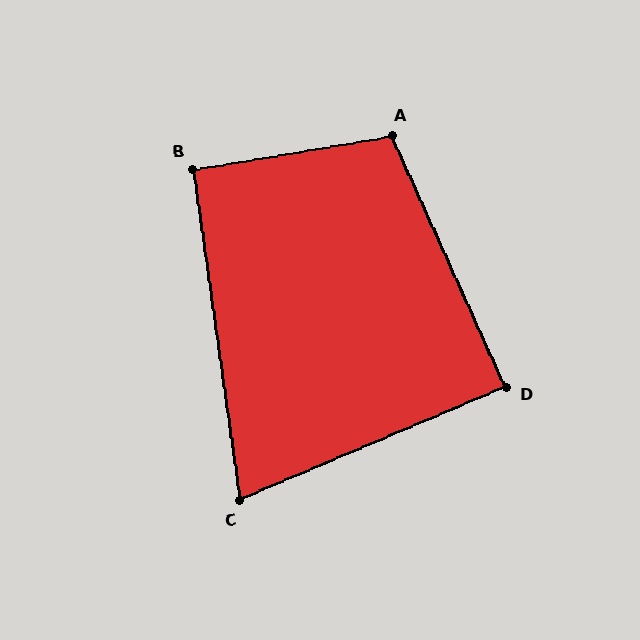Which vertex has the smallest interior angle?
C, at approximately 75 degrees.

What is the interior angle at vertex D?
Approximately 89 degrees (approximately right).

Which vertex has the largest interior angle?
A, at approximately 105 degrees.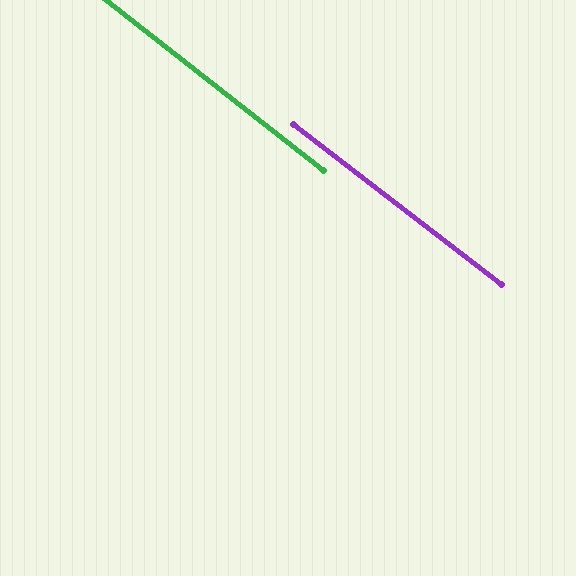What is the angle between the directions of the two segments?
Approximately 1 degree.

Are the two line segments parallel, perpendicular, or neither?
Parallel — their directions differ by only 0.9°.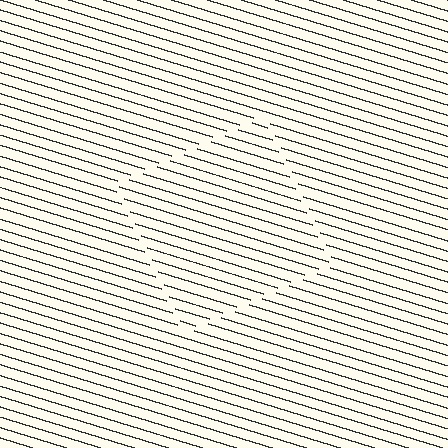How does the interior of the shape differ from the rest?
The interior of the shape contains the same grating, shifted by half a period — the contour is defined by the phase discontinuity where line-ends from the inner and outer gratings abut.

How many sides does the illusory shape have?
4 sides — the line-ends trace a square.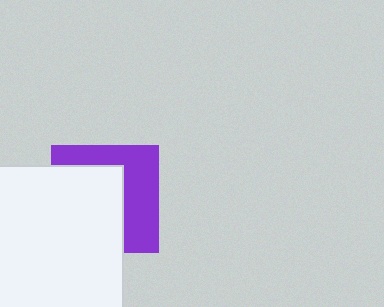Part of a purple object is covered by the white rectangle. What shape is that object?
It is a square.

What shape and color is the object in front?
The object in front is a white rectangle.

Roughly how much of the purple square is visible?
About half of it is visible (roughly 46%).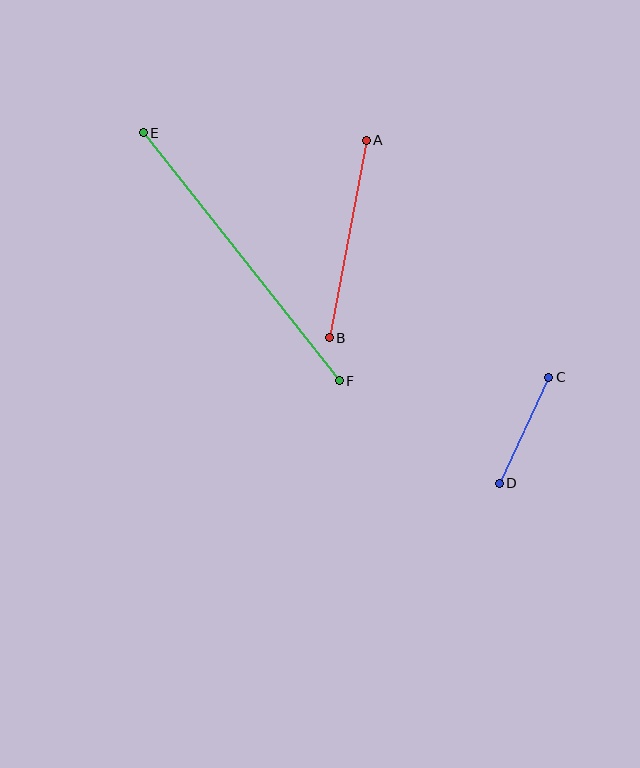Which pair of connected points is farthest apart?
Points E and F are farthest apart.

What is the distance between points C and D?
The distance is approximately 117 pixels.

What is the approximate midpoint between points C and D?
The midpoint is at approximately (524, 430) pixels.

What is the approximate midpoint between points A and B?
The midpoint is at approximately (348, 239) pixels.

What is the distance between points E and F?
The distance is approximately 316 pixels.